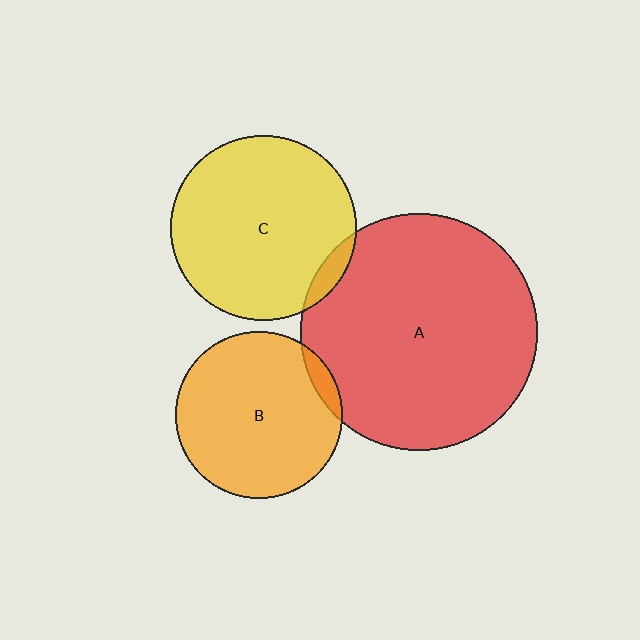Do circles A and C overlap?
Yes.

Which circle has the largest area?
Circle A (red).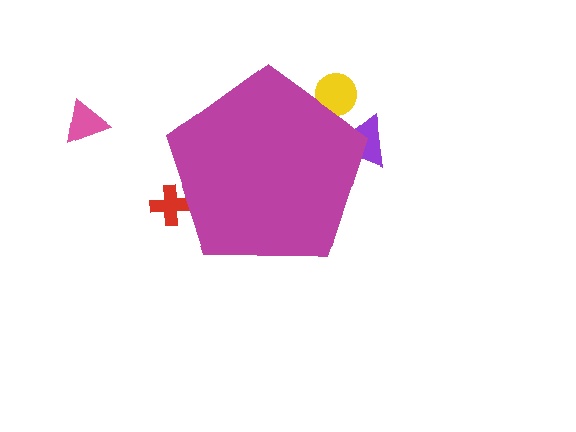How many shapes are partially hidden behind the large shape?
3 shapes are partially hidden.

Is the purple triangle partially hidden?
Yes, the purple triangle is partially hidden behind the magenta pentagon.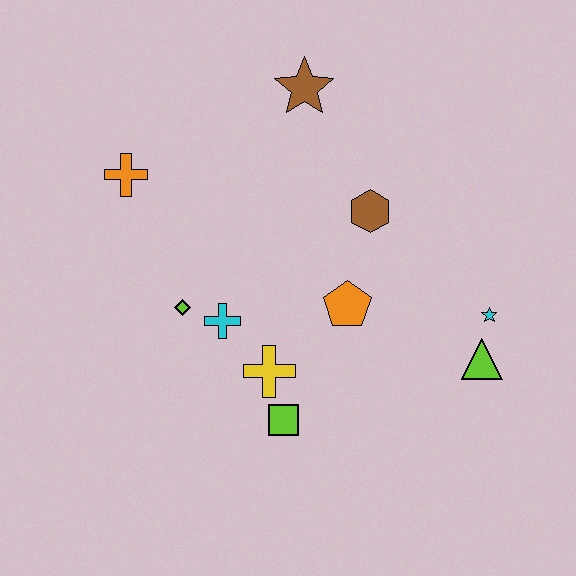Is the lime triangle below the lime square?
No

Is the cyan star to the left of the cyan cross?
No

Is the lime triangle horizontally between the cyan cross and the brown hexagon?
No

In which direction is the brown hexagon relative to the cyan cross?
The brown hexagon is to the right of the cyan cross.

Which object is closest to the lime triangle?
The cyan star is closest to the lime triangle.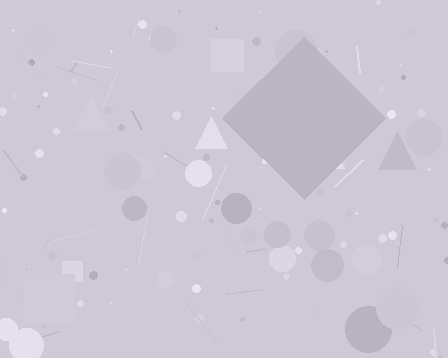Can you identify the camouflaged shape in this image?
The camouflaged shape is a diamond.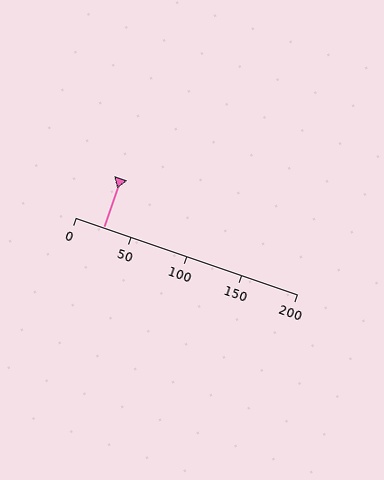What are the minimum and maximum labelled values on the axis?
The axis runs from 0 to 200.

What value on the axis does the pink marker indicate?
The marker indicates approximately 25.